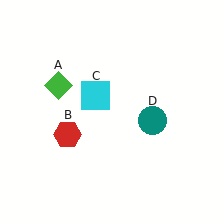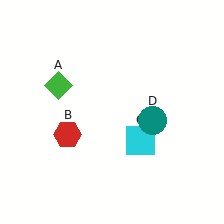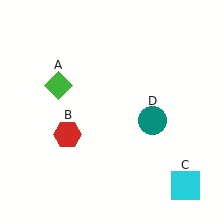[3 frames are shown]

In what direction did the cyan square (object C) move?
The cyan square (object C) moved down and to the right.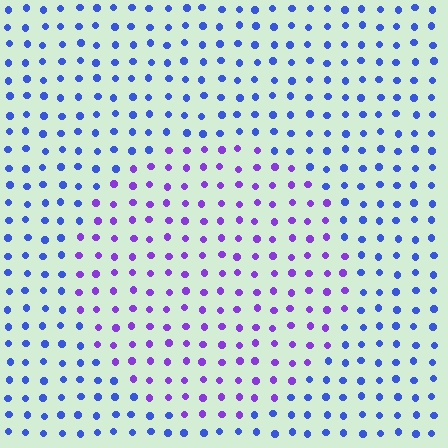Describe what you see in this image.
The image is filled with small blue elements in a uniform arrangement. A circle-shaped region is visible where the elements are tinted to a slightly different hue, forming a subtle color boundary.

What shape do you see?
I see a circle.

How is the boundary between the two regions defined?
The boundary is defined purely by a slight shift in hue (about 42 degrees). Spacing, size, and orientation are identical on both sides.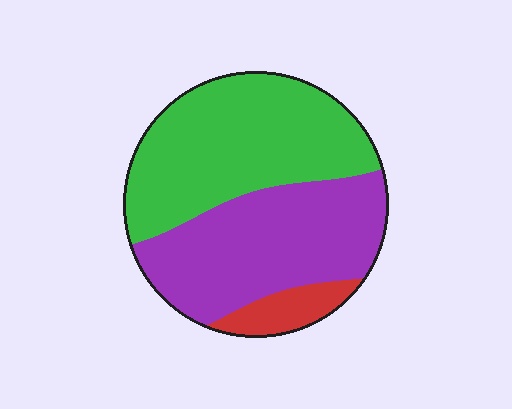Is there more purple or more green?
Green.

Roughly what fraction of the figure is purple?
Purple takes up about two fifths (2/5) of the figure.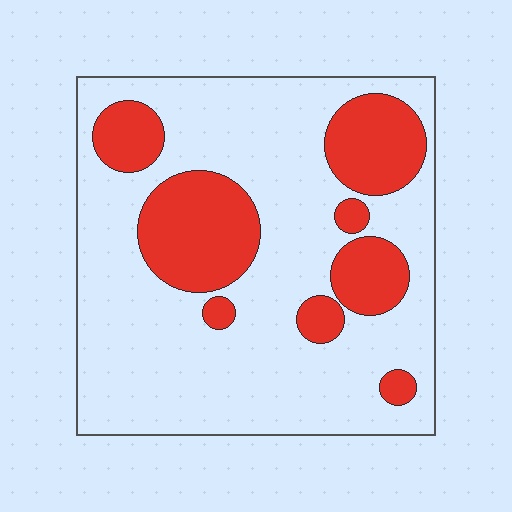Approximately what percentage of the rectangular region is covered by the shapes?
Approximately 25%.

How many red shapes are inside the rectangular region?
8.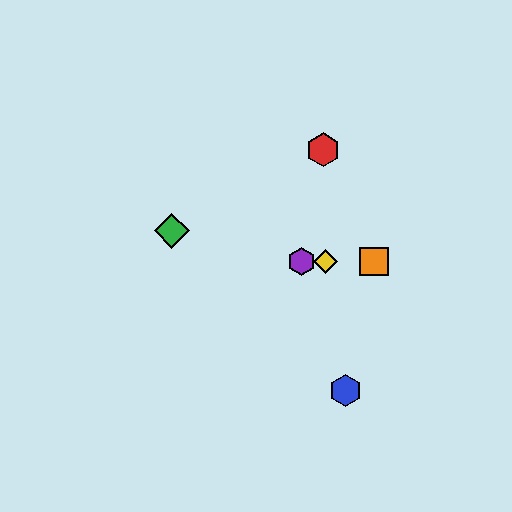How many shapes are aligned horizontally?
3 shapes (the yellow diamond, the purple hexagon, the orange square) are aligned horizontally.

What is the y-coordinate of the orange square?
The orange square is at y≈261.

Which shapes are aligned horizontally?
The yellow diamond, the purple hexagon, the orange square are aligned horizontally.